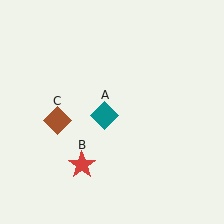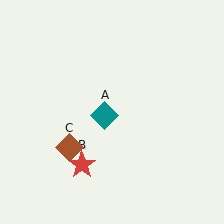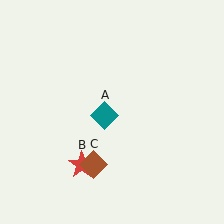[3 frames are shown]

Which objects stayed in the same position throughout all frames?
Teal diamond (object A) and red star (object B) remained stationary.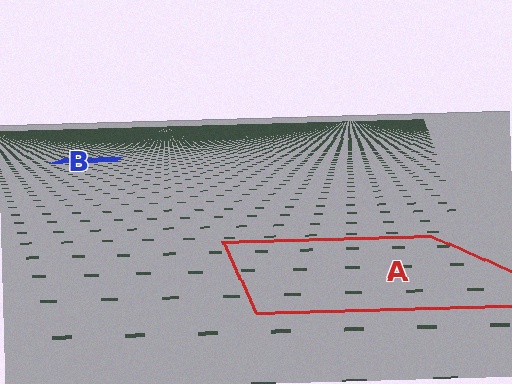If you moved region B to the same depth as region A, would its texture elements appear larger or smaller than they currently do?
They would appear larger. At a closer depth, the same texture elements are projected at a bigger on-screen size.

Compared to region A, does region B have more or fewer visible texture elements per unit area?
Region B has more texture elements per unit area — they are packed more densely because it is farther away.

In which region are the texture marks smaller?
The texture marks are smaller in region B, because it is farther away.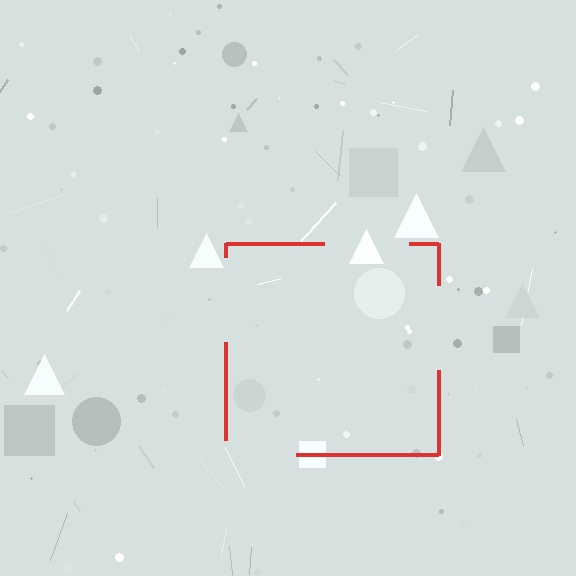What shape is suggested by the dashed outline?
The dashed outline suggests a square.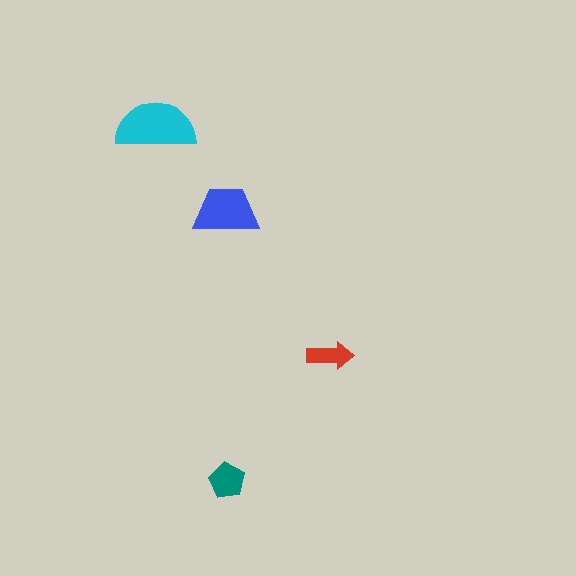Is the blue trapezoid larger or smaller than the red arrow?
Larger.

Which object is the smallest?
The red arrow.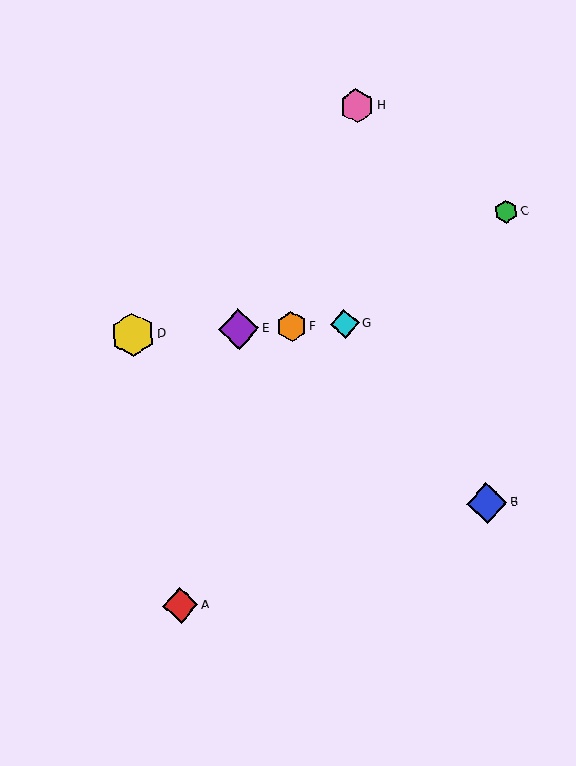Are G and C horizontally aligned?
No, G is at y≈324 and C is at y≈212.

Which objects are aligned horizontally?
Objects D, E, F, G are aligned horizontally.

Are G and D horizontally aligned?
Yes, both are at y≈324.